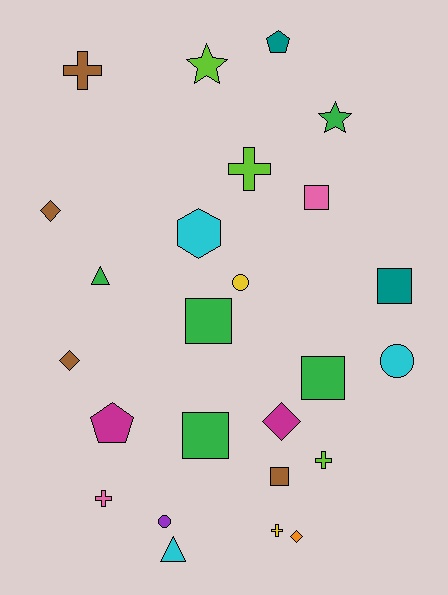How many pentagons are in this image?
There are 2 pentagons.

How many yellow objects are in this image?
There are 2 yellow objects.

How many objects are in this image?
There are 25 objects.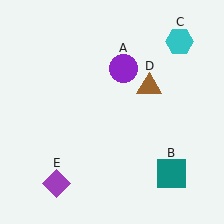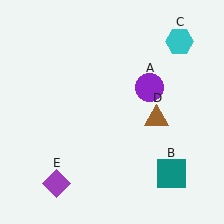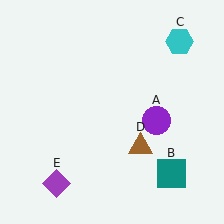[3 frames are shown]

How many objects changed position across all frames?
2 objects changed position: purple circle (object A), brown triangle (object D).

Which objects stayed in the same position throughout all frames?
Teal square (object B) and cyan hexagon (object C) and purple diamond (object E) remained stationary.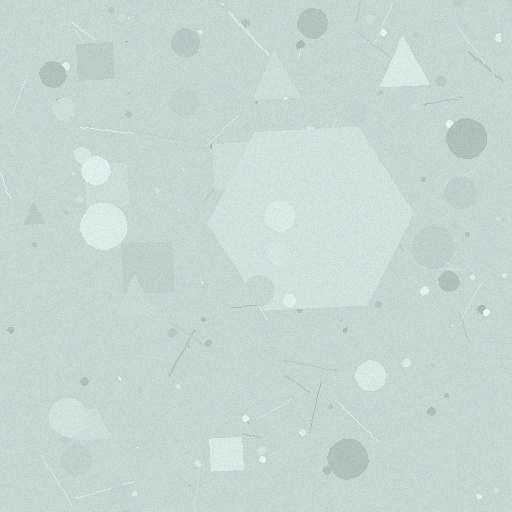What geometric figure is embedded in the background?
A hexagon is embedded in the background.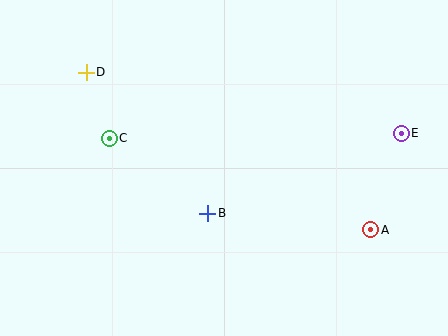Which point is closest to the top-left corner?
Point D is closest to the top-left corner.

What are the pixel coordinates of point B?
Point B is at (208, 213).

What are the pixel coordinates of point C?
Point C is at (109, 138).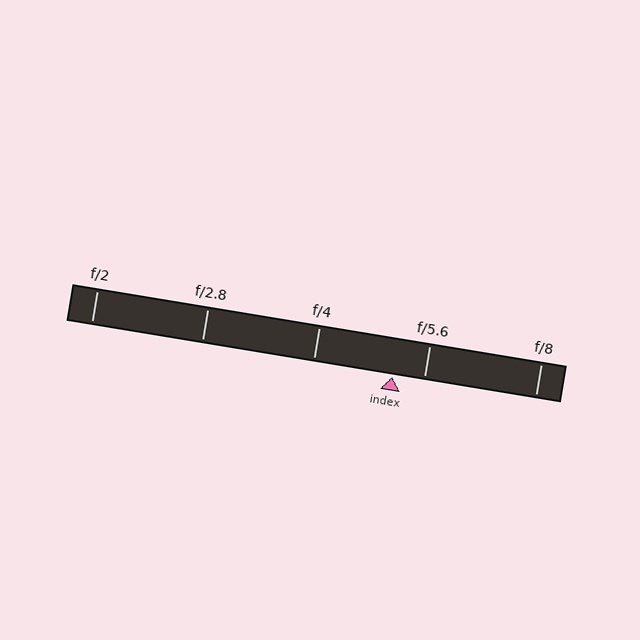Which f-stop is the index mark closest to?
The index mark is closest to f/5.6.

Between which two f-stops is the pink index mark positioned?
The index mark is between f/4 and f/5.6.